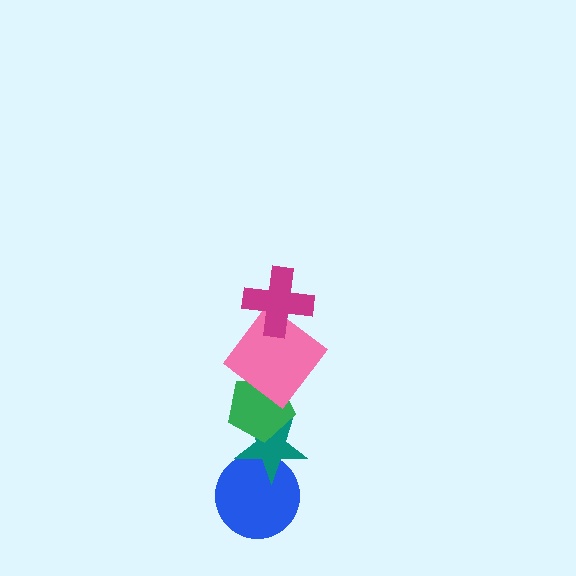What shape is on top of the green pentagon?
The pink diamond is on top of the green pentagon.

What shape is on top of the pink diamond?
The magenta cross is on top of the pink diamond.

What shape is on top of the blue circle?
The teal star is on top of the blue circle.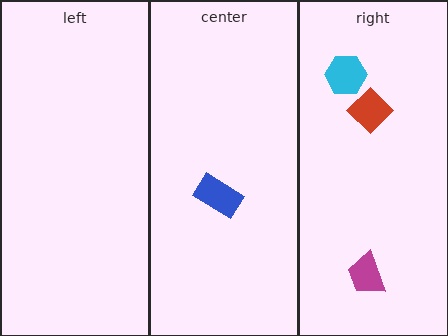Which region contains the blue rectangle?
The center region.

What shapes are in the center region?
The blue rectangle.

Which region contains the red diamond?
The right region.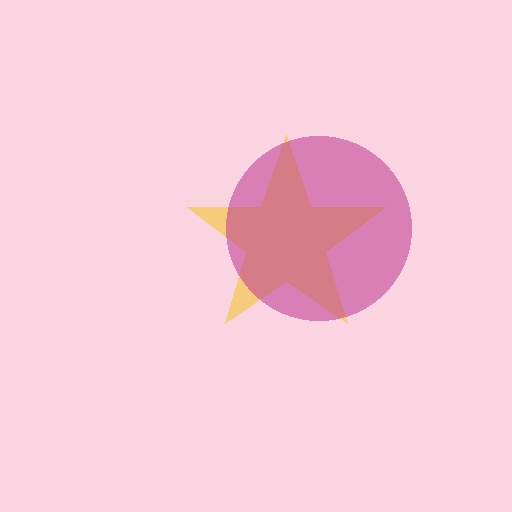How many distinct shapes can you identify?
There are 2 distinct shapes: a yellow star, a magenta circle.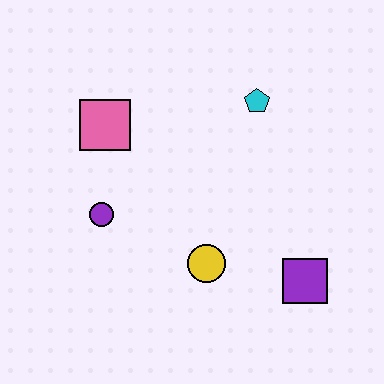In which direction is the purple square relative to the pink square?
The purple square is to the right of the pink square.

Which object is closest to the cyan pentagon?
The pink square is closest to the cyan pentagon.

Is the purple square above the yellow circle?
No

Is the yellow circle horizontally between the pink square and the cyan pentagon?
Yes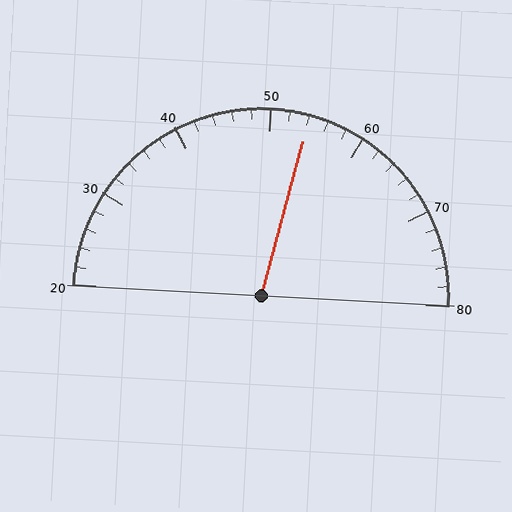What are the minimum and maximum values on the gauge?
The gauge ranges from 20 to 80.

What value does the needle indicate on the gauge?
The needle indicates approximately 54.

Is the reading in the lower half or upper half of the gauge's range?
The reading is in the upper half of the range (20 to 80).